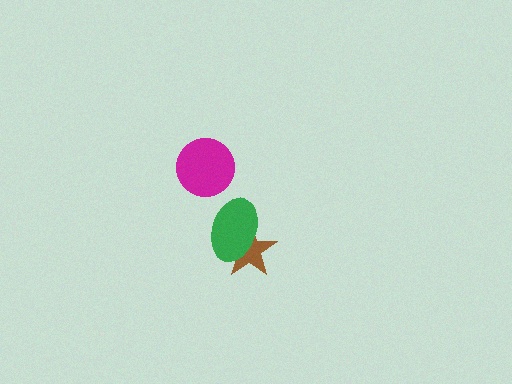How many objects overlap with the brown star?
1 object overlaps with the brown star.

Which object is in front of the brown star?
The green ellipse is in front of the brown star.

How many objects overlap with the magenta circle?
0 objects overlap with the magenta circle.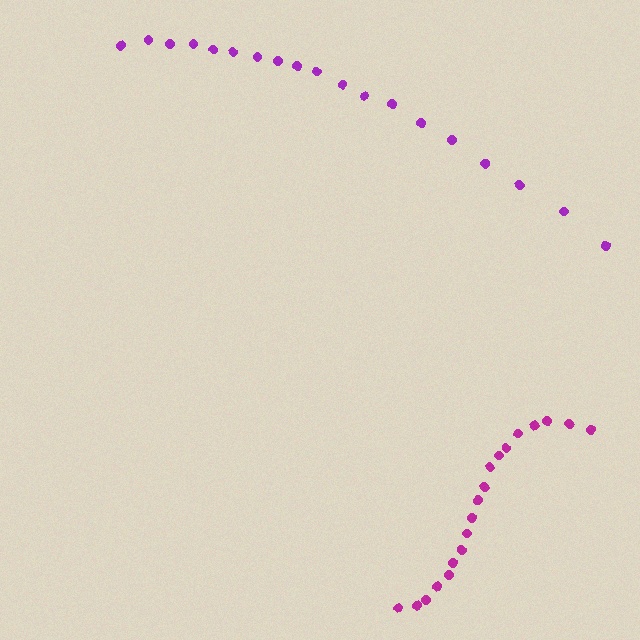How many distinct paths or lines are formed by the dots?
There are 2 distinct paths.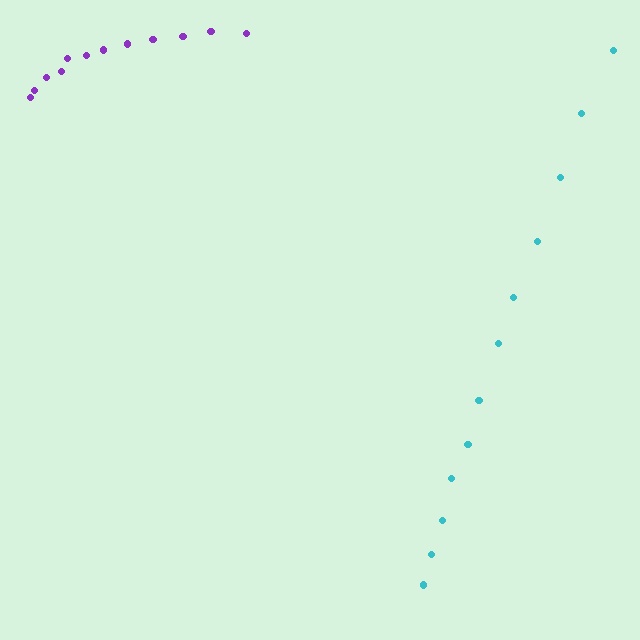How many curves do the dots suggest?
There are 2 distinct paths.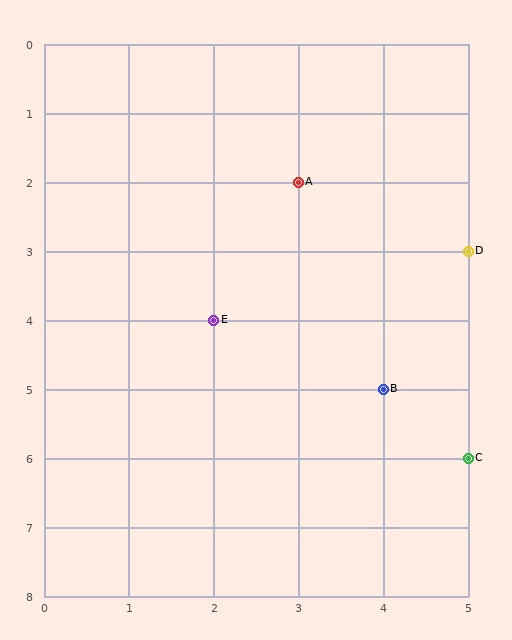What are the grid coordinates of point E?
Point E is at grid coordinates (2, 4).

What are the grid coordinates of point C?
Point C is at grid coordinates (5, 6).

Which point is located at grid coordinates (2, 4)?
Point E is at (2, 4).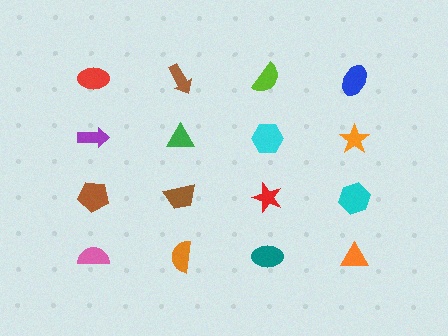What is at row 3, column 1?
A brown pentagon.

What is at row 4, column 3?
A teal ellipse.